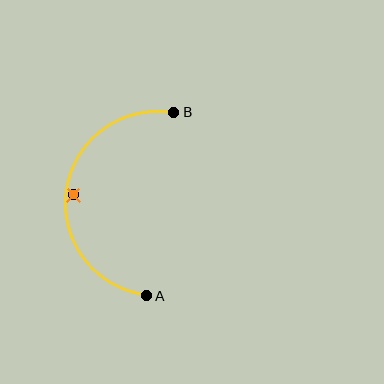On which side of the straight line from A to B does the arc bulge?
The arc bulges to the left of the straight line connecting A and B.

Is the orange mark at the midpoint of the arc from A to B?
No — the orange mark does not lie on the arc at all. It sits slightly inside the curve.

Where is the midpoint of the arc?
The arc midpoint is the point on the curve farthest from the straight line joining A and B. It sits to the left of that line.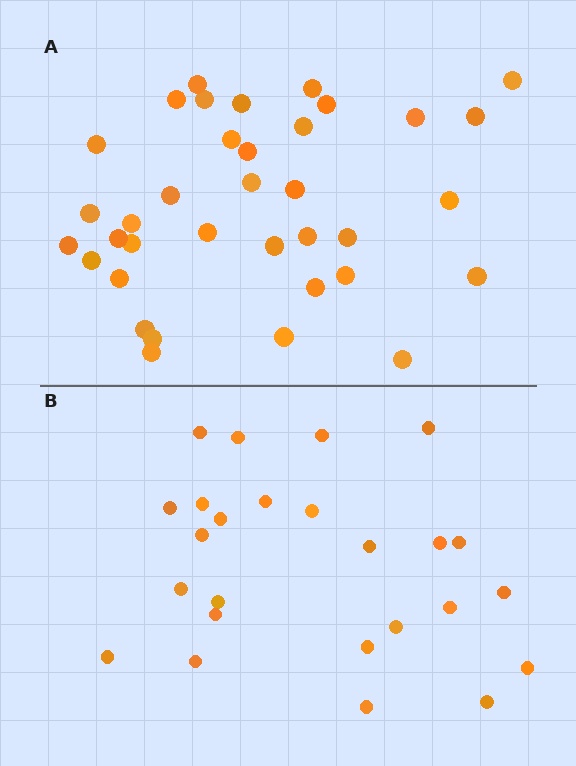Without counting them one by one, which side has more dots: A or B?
Region A (the top region) has more dots.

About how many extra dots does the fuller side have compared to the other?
Region A has roughly 12 or so more dots than region B.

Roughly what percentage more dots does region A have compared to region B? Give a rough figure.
About 45% more.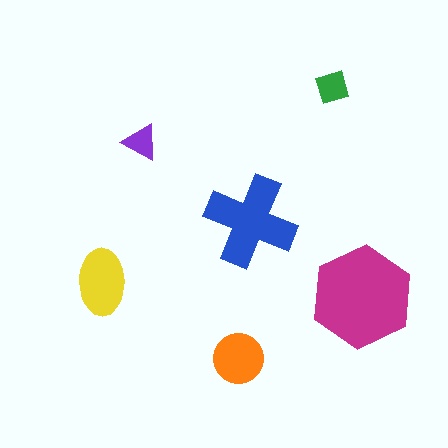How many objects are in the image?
There are 6 objects in the image.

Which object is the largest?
The magenta hexagon.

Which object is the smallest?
The purple triangle.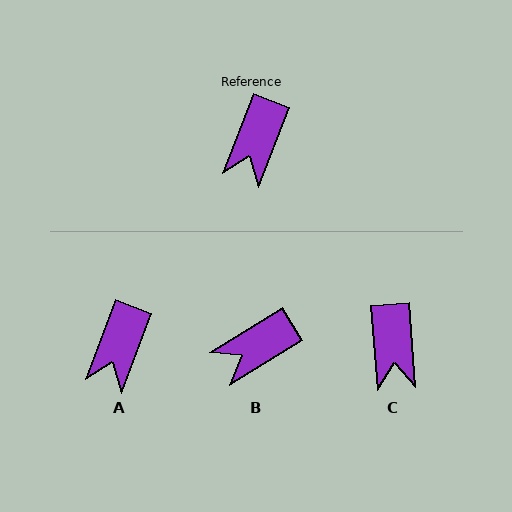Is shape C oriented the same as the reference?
No, it is off by about 25 degrees.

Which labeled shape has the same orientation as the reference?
A.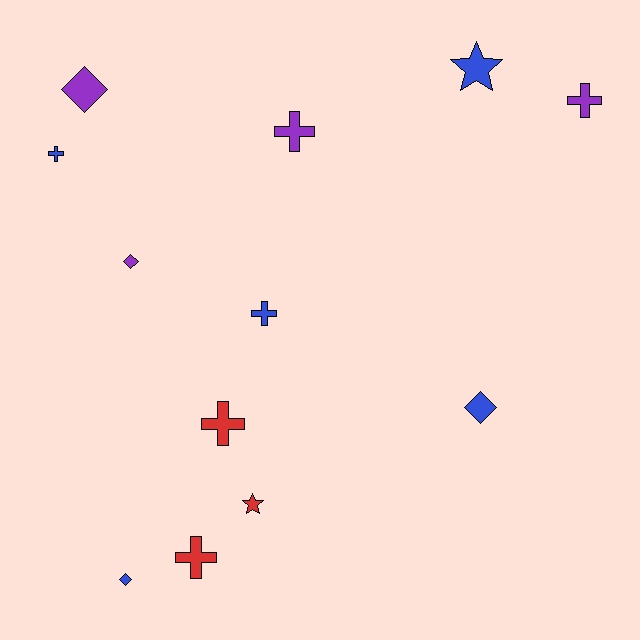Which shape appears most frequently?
Cross, with 6 objects.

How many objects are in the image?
There are 12 objects.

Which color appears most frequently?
Blue, with 5 objects.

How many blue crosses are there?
There are 2 blue crosses.